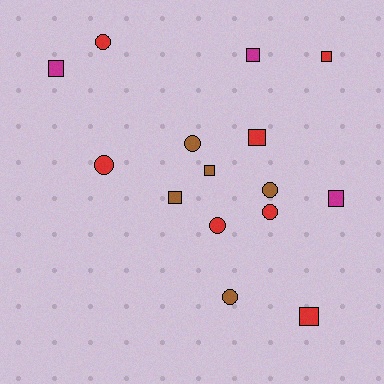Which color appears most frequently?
Red, with 7 objects.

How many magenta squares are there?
There are 3 magenta squares.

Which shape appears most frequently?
Square, with 8 objects.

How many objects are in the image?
There are 15 objects.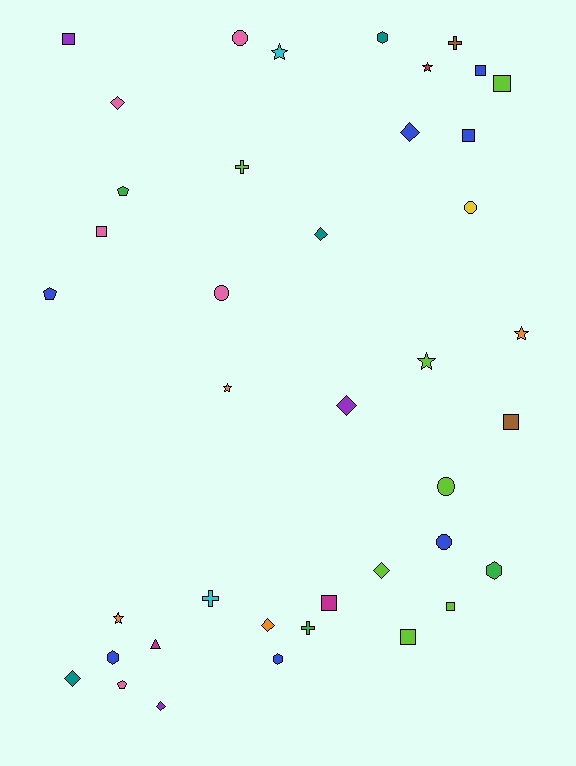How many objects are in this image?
There are 40 objects.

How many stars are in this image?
There are 6 stars.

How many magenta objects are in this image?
There are 2 magenta objects.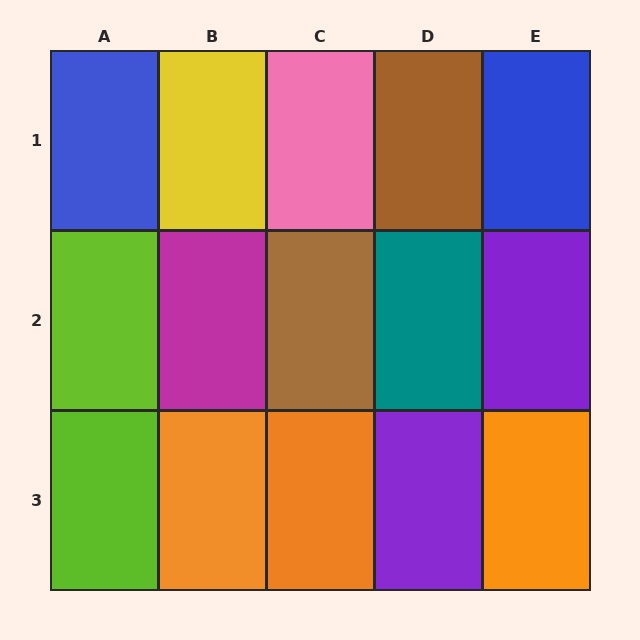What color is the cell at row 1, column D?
Brown.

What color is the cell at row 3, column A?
Lime.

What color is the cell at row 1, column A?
Blue.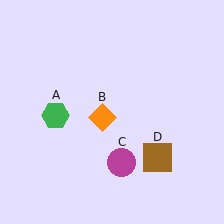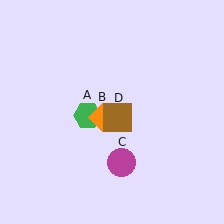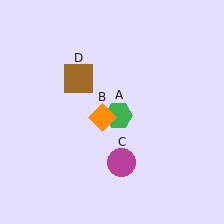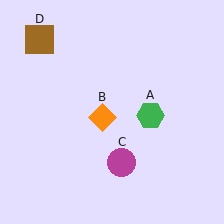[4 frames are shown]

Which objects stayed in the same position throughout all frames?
Orange diamond (object B) and magenta circle (object C) remained stationary.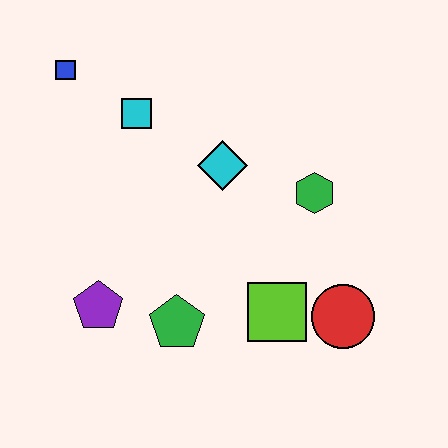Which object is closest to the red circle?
The lime square is closest to the red circle.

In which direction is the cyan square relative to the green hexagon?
The cyan square is to the left of the green hexagon.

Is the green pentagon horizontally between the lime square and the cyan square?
Yes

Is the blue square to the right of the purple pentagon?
No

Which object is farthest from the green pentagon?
The blue square is farthest from the green pentagon.